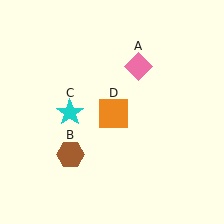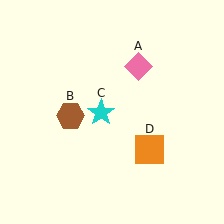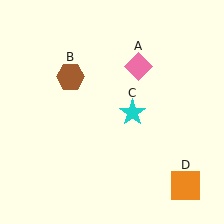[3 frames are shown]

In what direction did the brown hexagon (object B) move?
The brown hexagon (object B) moved up.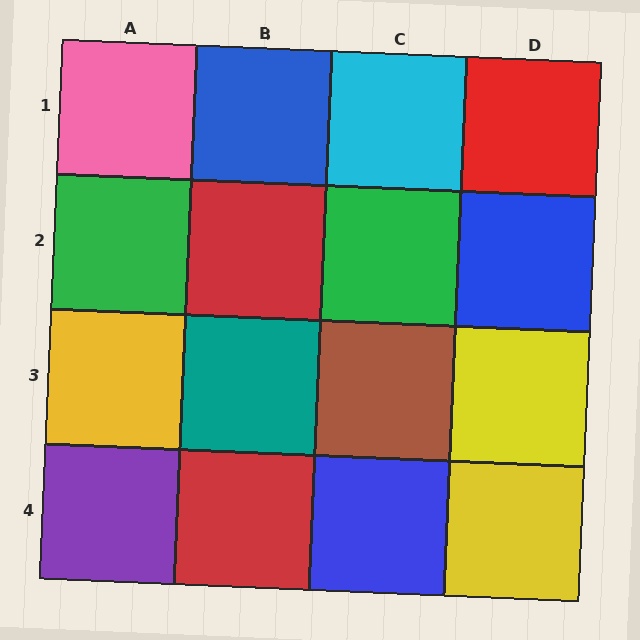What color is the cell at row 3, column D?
Yellow.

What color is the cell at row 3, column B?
Teal.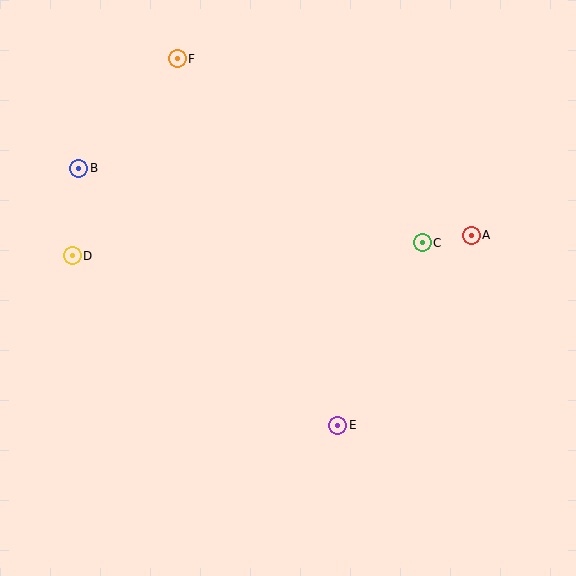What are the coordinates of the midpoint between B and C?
The midpoint between B and C is at (251, 205).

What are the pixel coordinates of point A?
Point A is at (471, 235).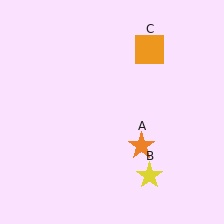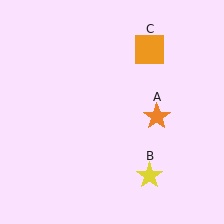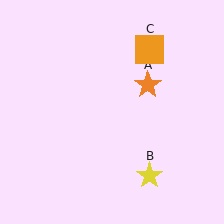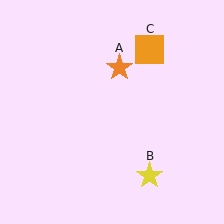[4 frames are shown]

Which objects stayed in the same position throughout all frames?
Yellow star (object B) and orange square (object C) remained stationary.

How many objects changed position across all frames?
1 object changed position: orange star (object A).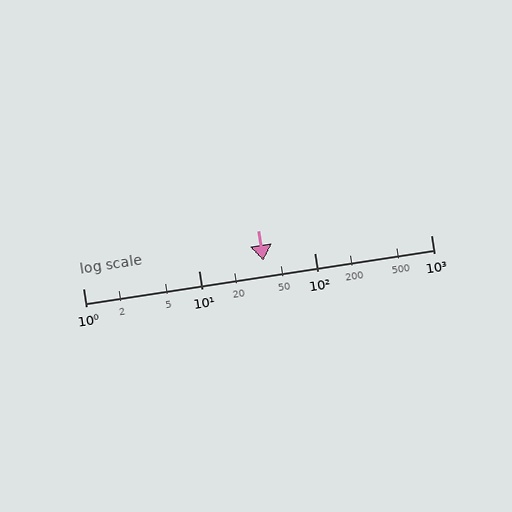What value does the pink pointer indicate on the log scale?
The pointer indicates approximately 36.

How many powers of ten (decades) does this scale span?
The scale spans 3 decades, from 1 to 1000.